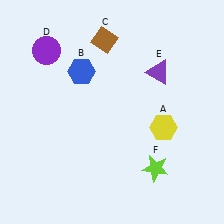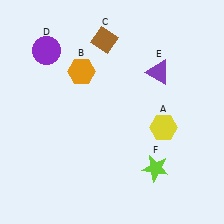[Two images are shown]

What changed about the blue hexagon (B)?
In Image 1, B is blue. In Image 2, it changed to orange.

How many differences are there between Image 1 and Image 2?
There is 1 difference between the two images.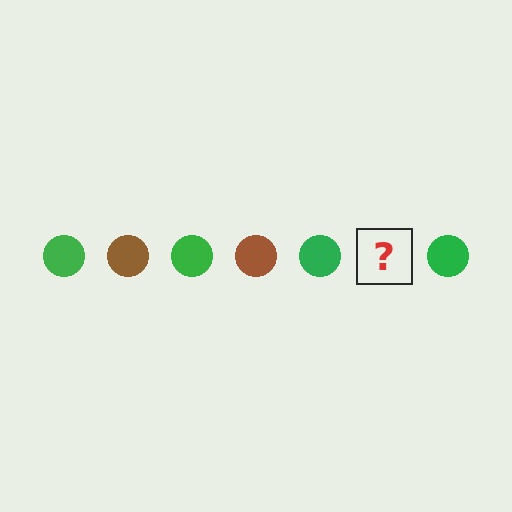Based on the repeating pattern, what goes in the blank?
The blank should be a brown circle.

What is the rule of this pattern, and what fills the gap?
The rule is that the pattern cycles through green, brown circles. The gap should be filled with a brown circle.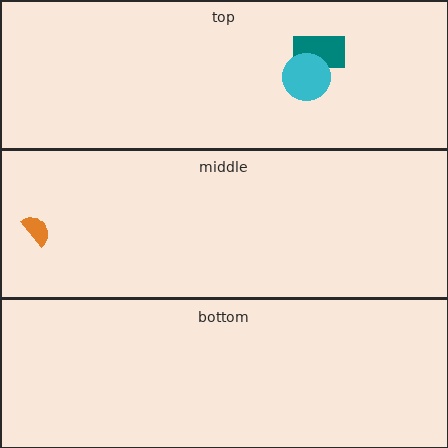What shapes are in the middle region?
The orange semicircle.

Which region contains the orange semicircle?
The middle region.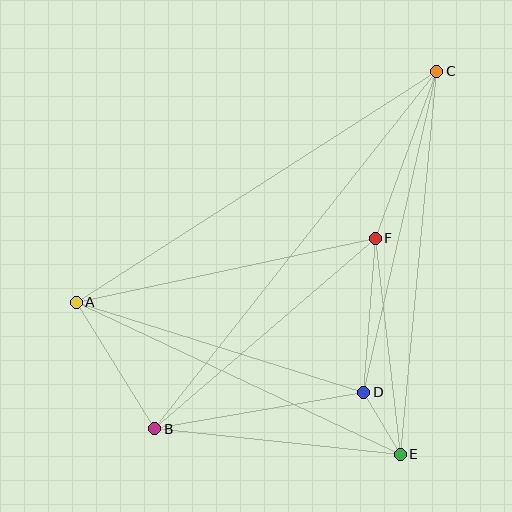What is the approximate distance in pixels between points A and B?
The distance between A and B is approximately 149 pixels.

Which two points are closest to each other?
Points D and E are closest to each other.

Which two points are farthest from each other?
Points B and C are farthest from each other.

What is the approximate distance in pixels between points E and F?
The distance between E and F is approximately 217 pixels.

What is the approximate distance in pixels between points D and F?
The distance between D and F is approximately 154 pixels.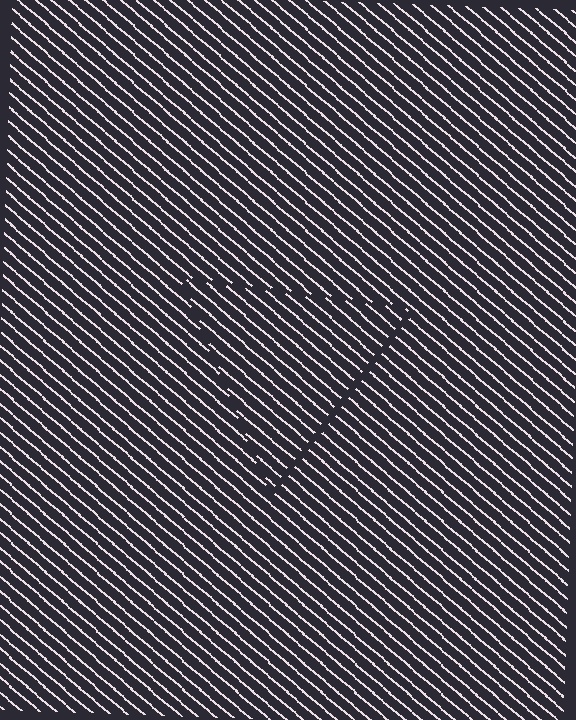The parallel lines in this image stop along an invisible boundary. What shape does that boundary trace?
An illusory triangle. The interior of the shape contains the same grating, shifted by half a period — the contour is defined by the phase discontinuity where line-ends from the inner and outer gratings abut.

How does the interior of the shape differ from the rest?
The interior of the shape contains the same grating, shifted by half a period — the contour is defined by the phase discontinuity where line-ends from the inner and outer gratings abut.